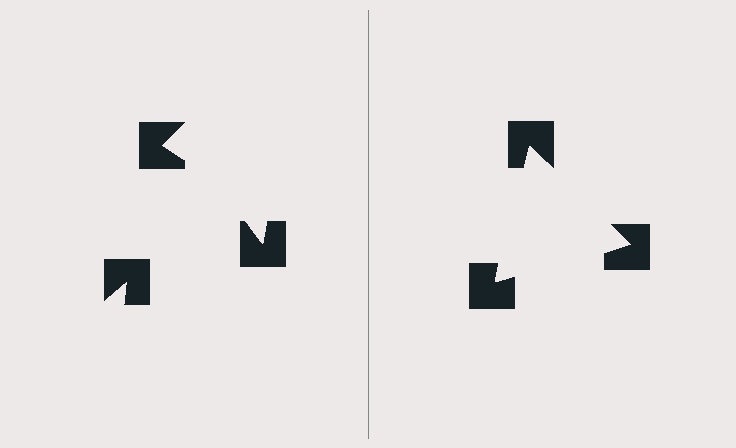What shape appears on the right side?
An illusory triangle.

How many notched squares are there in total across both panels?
6 — 3 on each side.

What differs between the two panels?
The notched squares are positioned identically on both sides; only the wedge orientations differ. On the right they align to a triangle; on the left they are misaligned.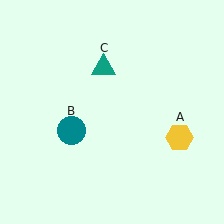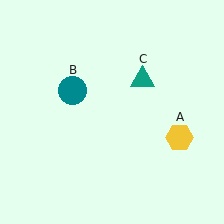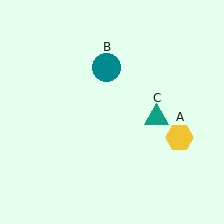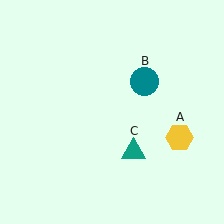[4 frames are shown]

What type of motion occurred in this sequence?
The teal circle (object B), teal triangle (object C) rotated clockwise around the center of the scene.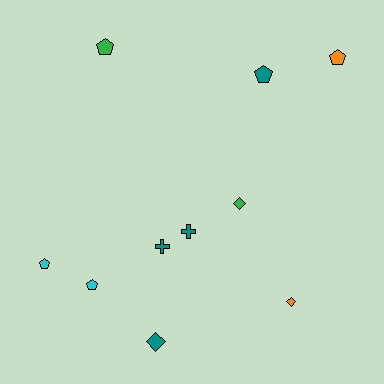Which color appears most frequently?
Teal, with 4 objects.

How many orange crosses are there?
There are no orange crosses.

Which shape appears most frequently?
Pentagon, with 5 objects.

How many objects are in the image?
There are 10 objects.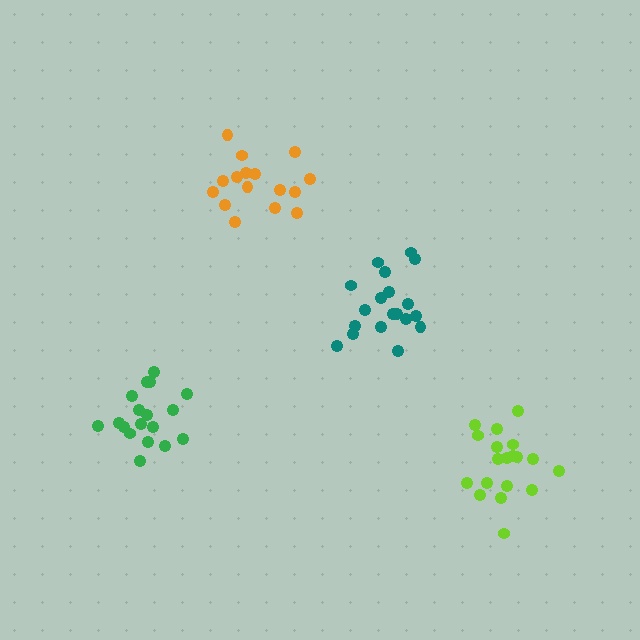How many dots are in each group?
Group 1: 16 dots, Group 2: 18 dots, Group 3: 19 dots, Group 4: 19 dots (72 total).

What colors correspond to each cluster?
The clusters are colored: orange, green, lime, teal.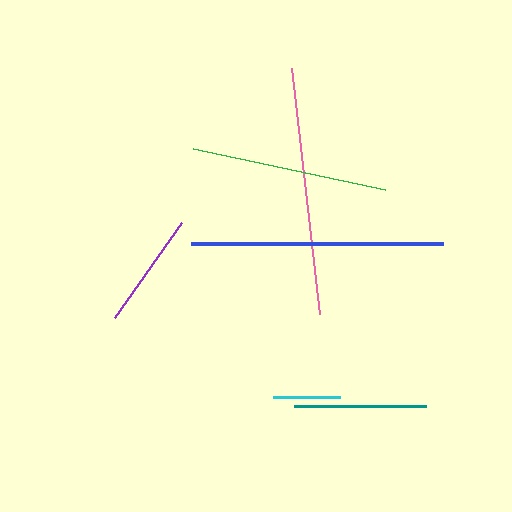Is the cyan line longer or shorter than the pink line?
The pink line is longer than the cyan line.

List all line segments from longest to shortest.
From longest to shortest: blue, pink, green, teal, purple, cyan.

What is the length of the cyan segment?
The cyan segment is approximately 66 pixels long.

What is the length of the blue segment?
The blue segment is approximately 252 pixels long.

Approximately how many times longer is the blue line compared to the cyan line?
The blue line is approximately 3.8 times the length of the cyan line.